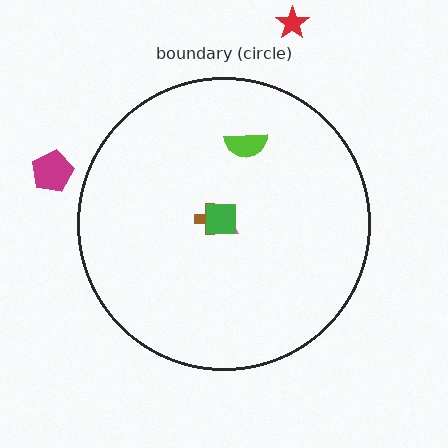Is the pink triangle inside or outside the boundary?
Inside.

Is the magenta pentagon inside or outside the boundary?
Outside.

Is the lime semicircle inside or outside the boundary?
Inside.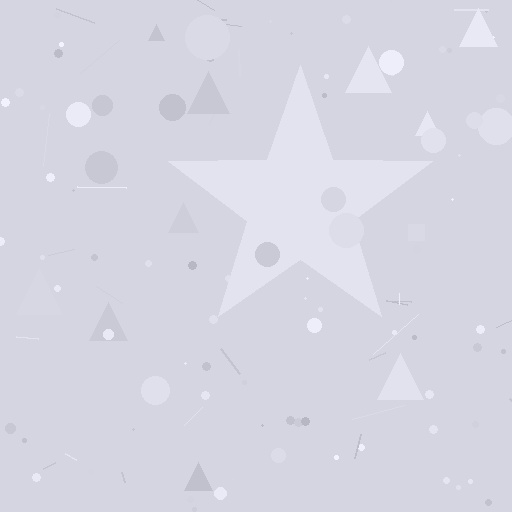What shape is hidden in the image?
A star is hidden in the image.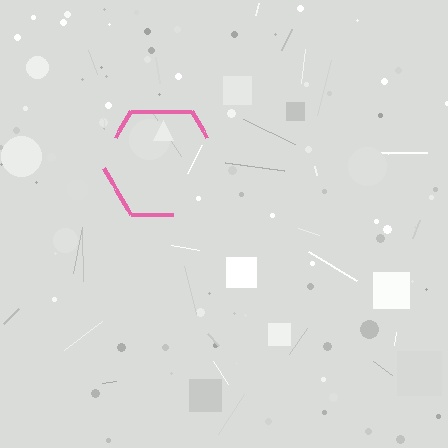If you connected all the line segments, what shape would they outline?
They would outline a hexagon.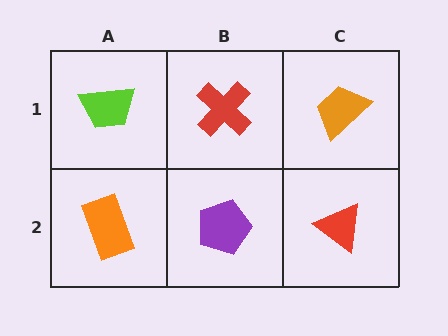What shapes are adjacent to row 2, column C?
An orange trapezoid (row 1, column C), a purple pentagon (row 2, column B).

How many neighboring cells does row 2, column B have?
3.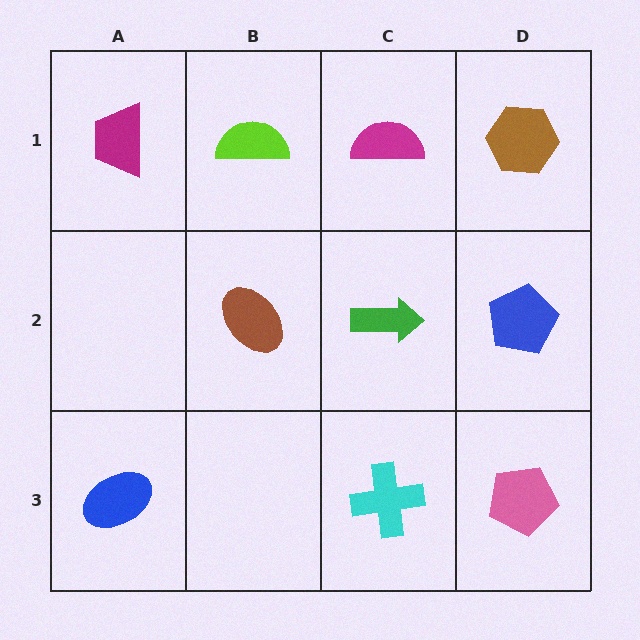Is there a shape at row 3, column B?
No, that cell is empty.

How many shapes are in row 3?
3 shapes.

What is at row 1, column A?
A magenta trapezoid.